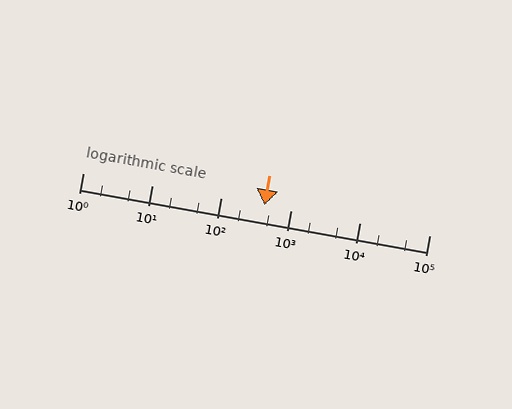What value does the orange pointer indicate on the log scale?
The pointer indicates approximately 420.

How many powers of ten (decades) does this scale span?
The scale spans 5 decades, from 1 to 100000.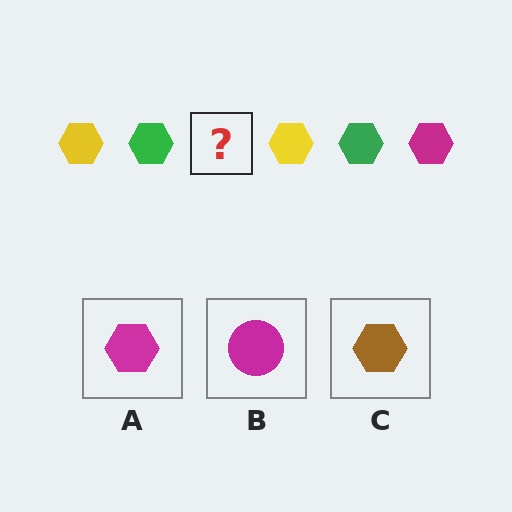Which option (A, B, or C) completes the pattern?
A.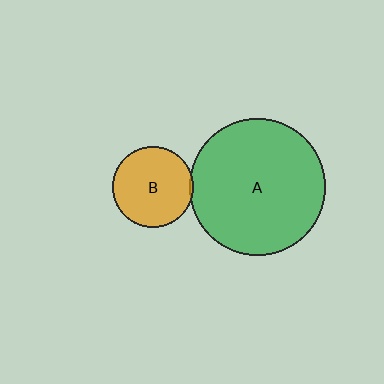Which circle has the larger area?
Circle A (green).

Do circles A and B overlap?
Yes.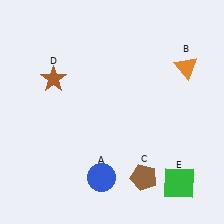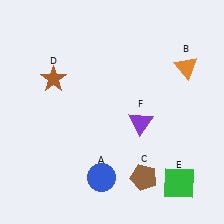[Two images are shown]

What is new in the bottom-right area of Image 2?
A purple triangle (F) was added in the bottom-right area of Image 2.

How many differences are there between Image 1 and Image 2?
There is 1 difference between the two images.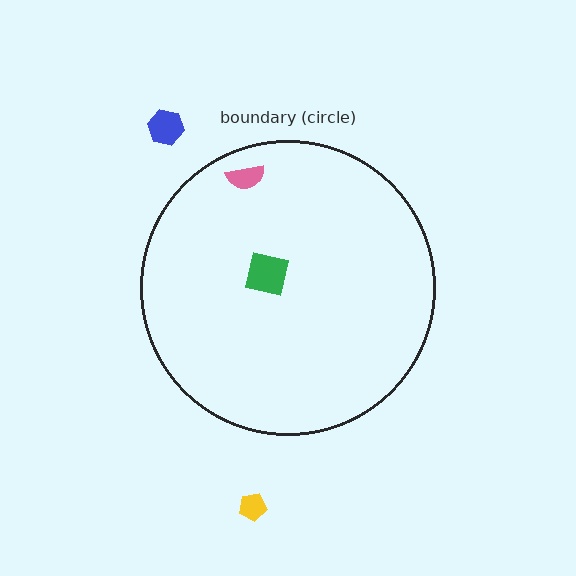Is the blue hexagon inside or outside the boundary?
Outside.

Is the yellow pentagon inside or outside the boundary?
Outside.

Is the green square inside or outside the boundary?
Inside.